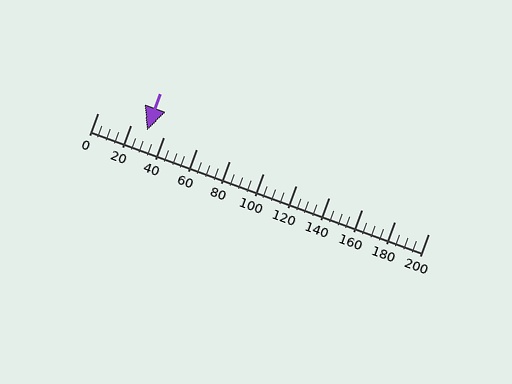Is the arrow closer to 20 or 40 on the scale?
The arrow is closer to 40.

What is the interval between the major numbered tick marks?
The major tick marks are spaced 20 units apart.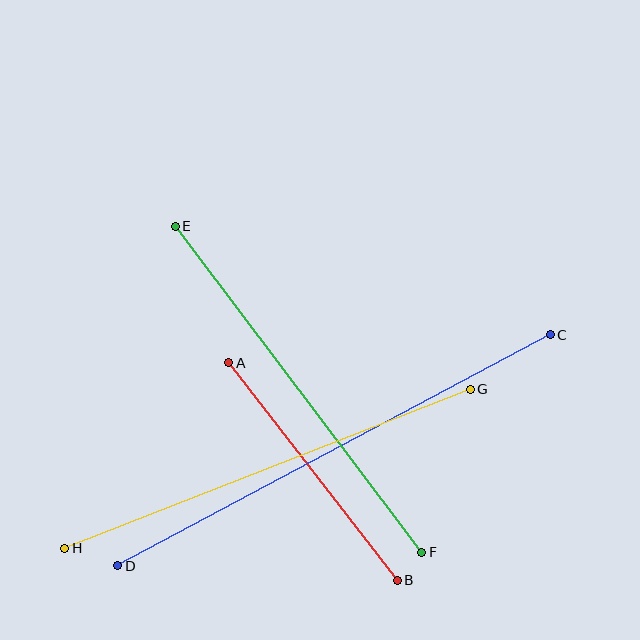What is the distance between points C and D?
The distance is approximately 490 pixels.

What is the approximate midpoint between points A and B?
The midpoint is at approximately (313, 471) pixels.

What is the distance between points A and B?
The distance is approximately 275 pixels.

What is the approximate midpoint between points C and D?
The midpoint is at approximately (334, 450) pixels.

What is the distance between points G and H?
The distance is approximately 435 pixels.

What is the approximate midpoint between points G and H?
The midpoint is at approximately (268, 469) pixels.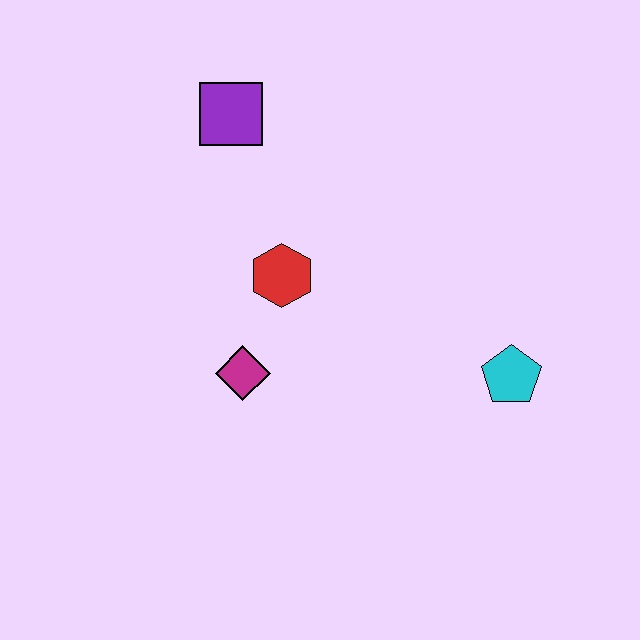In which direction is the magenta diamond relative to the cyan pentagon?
The magenta diamond is to the left of the cyan pentagon.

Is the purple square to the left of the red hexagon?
Yes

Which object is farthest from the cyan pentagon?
The purple square is farthest from the cyan pentagon.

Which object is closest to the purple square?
The red hexagon is closest to the purple square.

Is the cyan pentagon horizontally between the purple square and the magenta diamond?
No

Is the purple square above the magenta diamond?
Yes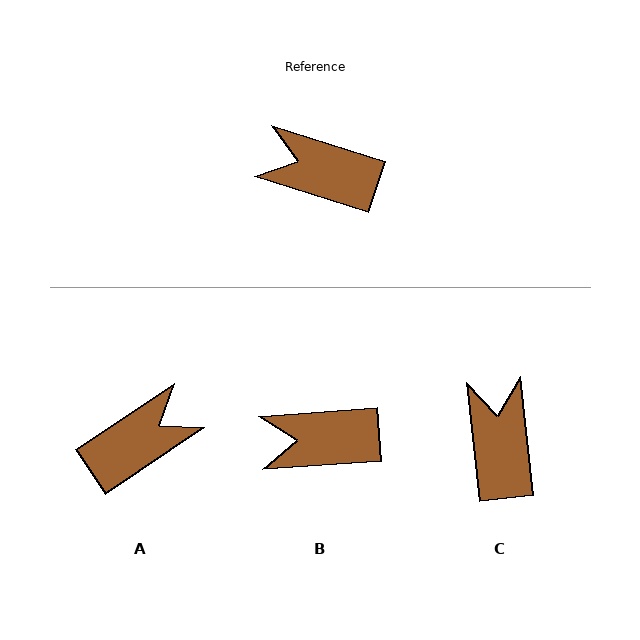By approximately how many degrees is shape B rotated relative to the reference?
Approximately 22 degrees counter-clockwise.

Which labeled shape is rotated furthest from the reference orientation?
A, about 129 degrees away.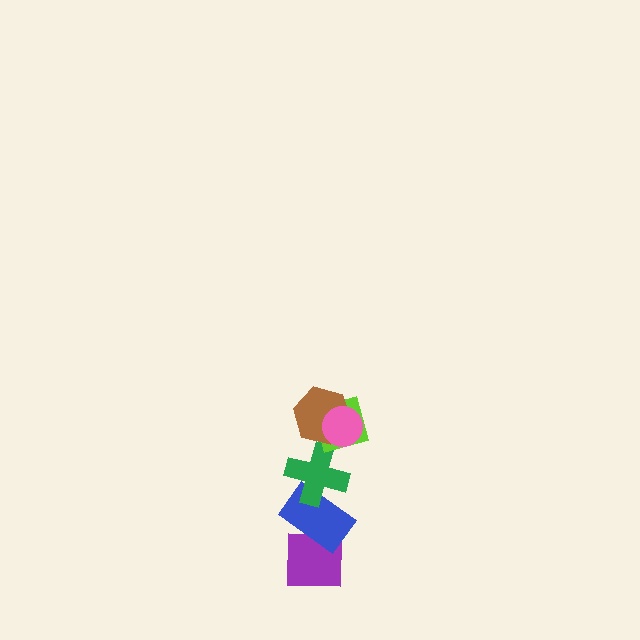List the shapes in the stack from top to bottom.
From top to bottom: the pink circle, the brown hexagon, the lime diamond, the green cross, the blue rectangle, the purple square.